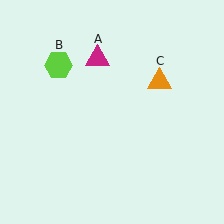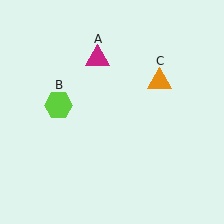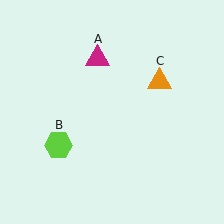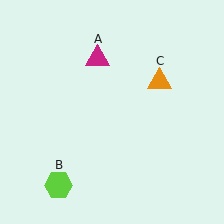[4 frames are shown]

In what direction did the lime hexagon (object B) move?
The lime hexagon (object B) moved down.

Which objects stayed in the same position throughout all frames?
Magenta triangle (object A) and orange triangle (object C) remained stationary.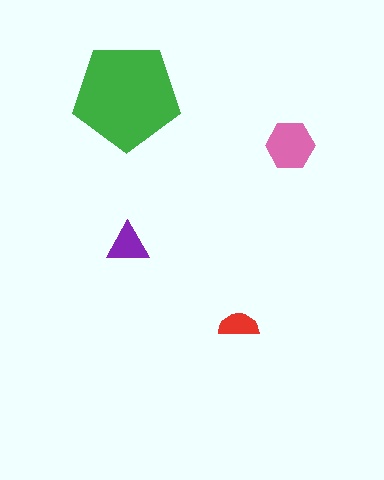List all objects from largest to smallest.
The green pentagon, the pink hexagon, the purple triangle, the red semicircle.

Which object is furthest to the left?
The green pentagon is leftmost.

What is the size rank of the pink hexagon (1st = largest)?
2nd.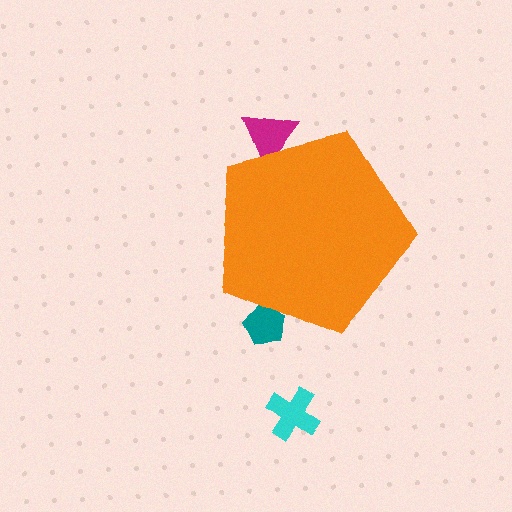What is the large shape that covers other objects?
An orange pentagon.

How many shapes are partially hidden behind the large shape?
2 shapes are partially hidden.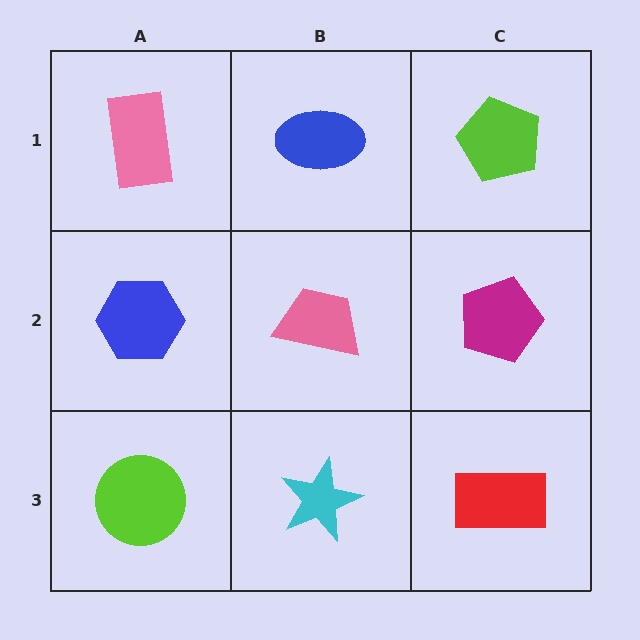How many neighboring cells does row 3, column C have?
2.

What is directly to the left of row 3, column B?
A lime circle.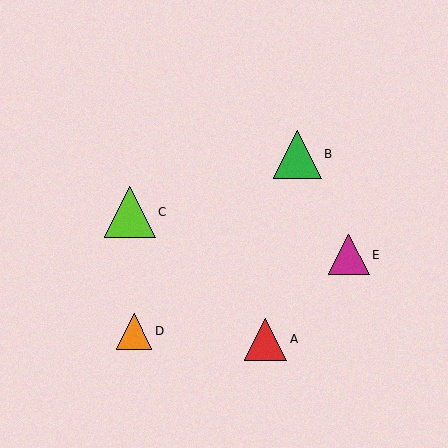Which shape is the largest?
The lime triangle (labeled C) is the largest.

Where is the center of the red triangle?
The center of the red triangle is at (266, 339).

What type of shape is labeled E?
Shape E is a magenta triangle.